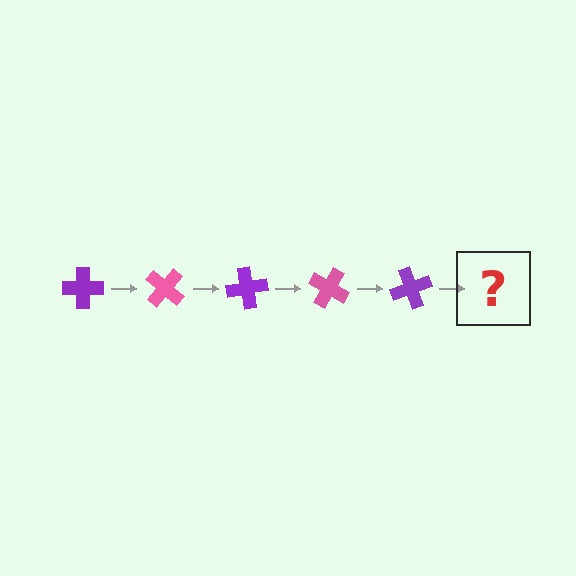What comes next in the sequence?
The next element should be a pink cross, rotated 200 degrees from the start.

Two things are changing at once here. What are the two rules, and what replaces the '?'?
The two rules are that it rotates 40 degrees each step and the color cycles through purple and pink. The '?' should be a pink cross, rotated 200 degrees from the start.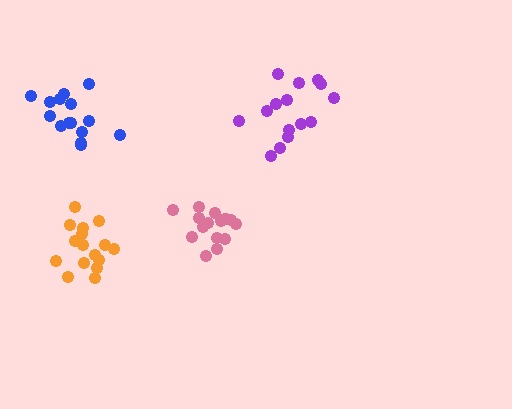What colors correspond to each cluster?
The clusters are colored: pink, purple, orange, blue.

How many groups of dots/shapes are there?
There are 4 groups.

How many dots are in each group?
Group 1: 15 dots, Group 2: 15 dots, Group 3: 16 dots, Group 4: 15 dots (61 total).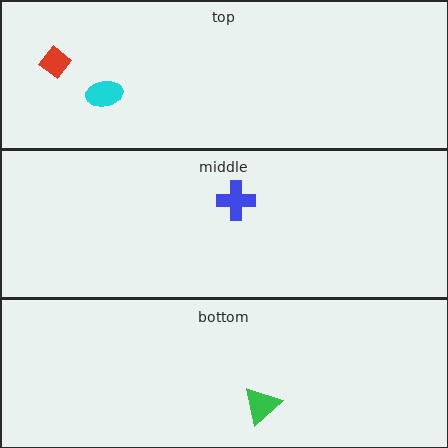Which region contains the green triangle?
The bottom region.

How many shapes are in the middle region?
1.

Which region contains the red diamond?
The top region.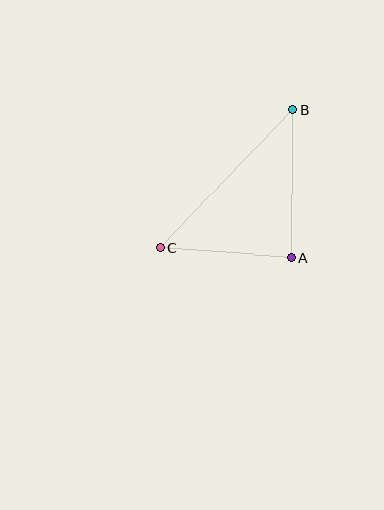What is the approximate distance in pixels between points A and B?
The distance between A and B is approximately 148 pixels.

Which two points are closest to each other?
Points A and C are closest to each other.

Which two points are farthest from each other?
Points B and C are farthest from each other.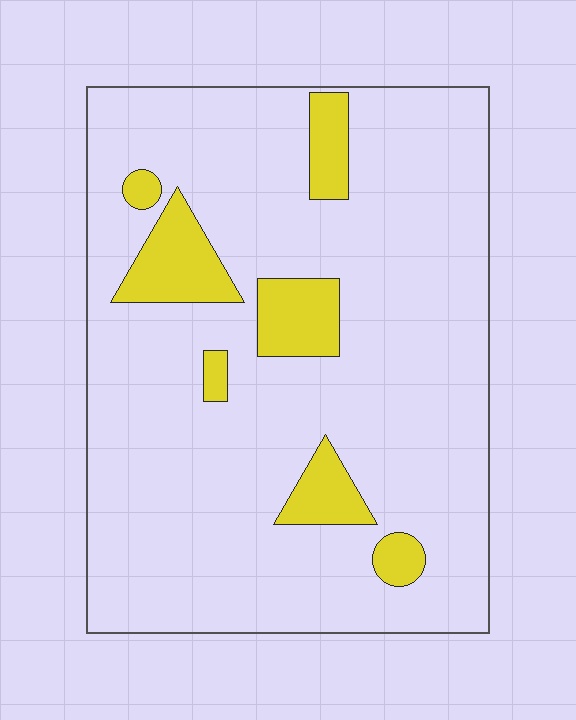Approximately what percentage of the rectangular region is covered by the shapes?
Approximately 15%.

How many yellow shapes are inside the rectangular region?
7.